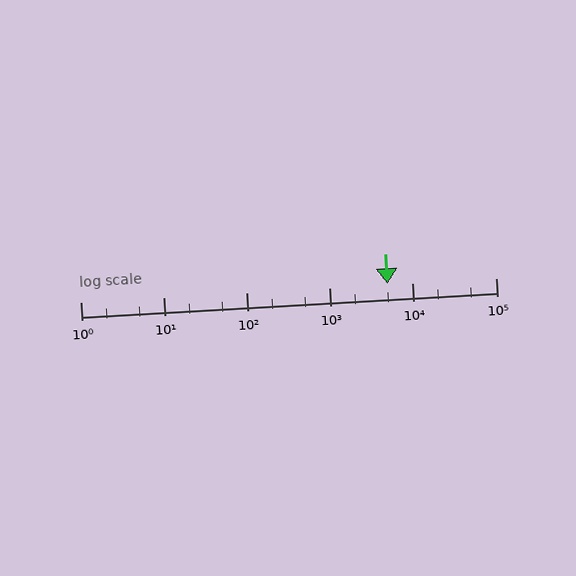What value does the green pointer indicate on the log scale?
The pointer indicates approximately 4900.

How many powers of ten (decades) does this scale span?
The scale spans 5 decades, from 1 to 100000.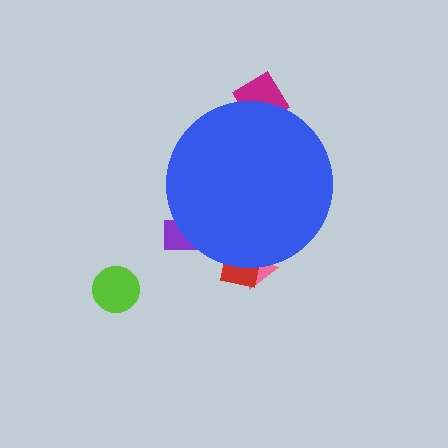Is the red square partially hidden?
Yes, the red square is partially hidden behind the blue circle.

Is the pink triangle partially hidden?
Yes, the pink triangle is partially hidden behind the blue circle.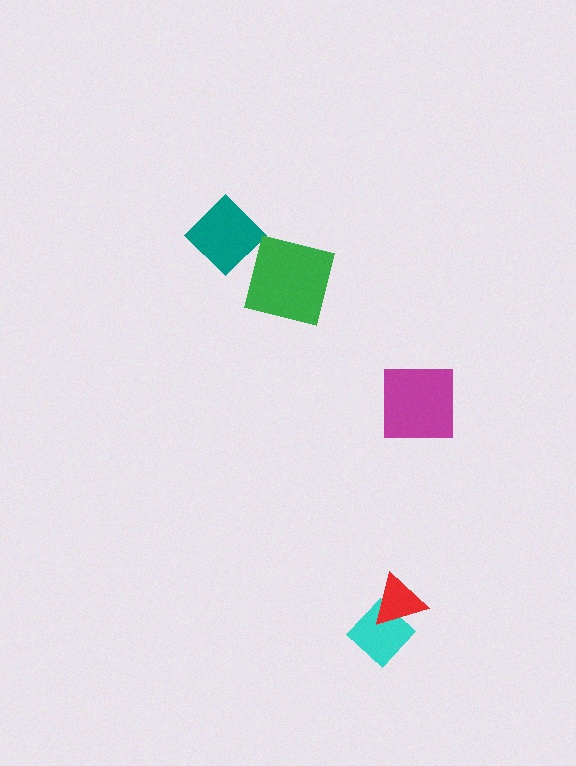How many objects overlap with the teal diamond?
0 objects overlap with the teal diamond.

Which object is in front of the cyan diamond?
The red triangle is in front of the cyan diamond.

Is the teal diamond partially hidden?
No, no other shape covers it.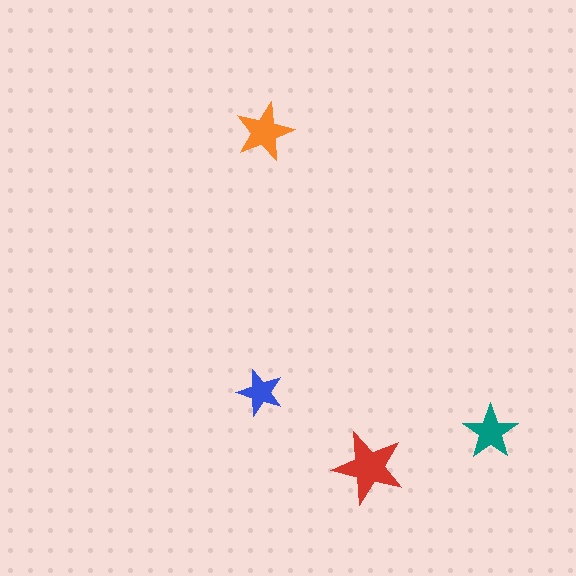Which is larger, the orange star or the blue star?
The orange one.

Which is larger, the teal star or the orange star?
The orange one.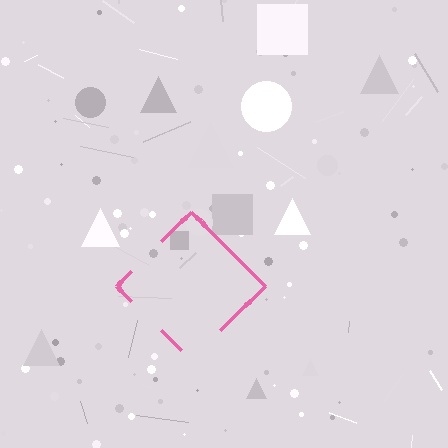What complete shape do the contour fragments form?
The contour fragments form a diamond.